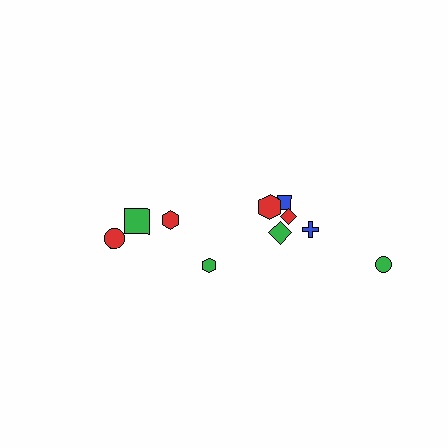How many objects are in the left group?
There are 4 objects.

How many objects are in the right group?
There are 6 objects.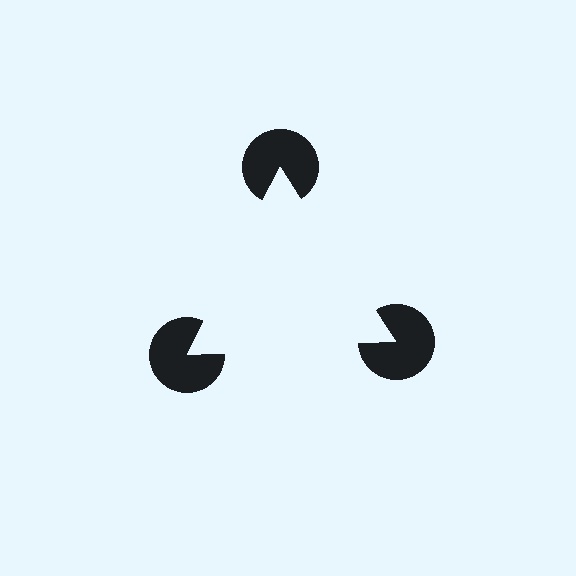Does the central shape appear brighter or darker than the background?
It typically appears slightly brighter than the background, even though no actual brightness change is drawn.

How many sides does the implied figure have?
3 sides.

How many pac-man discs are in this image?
There are 3 — one at each vertex of the illusory triangle.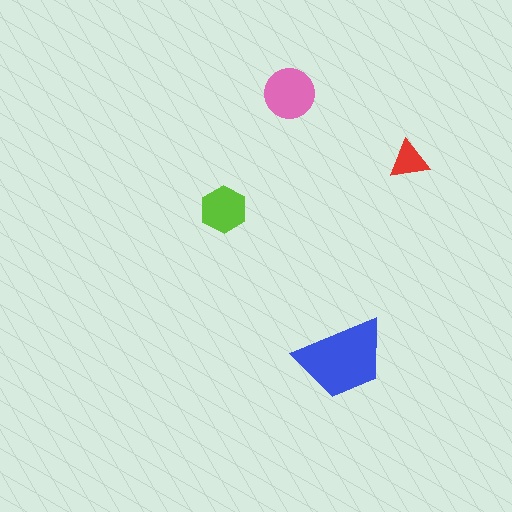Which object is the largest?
The blue trapezoid.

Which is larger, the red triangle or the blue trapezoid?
The blue trapezoid.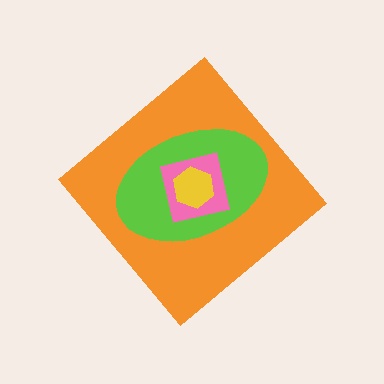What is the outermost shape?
The orange diamond.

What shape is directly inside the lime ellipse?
The pink square.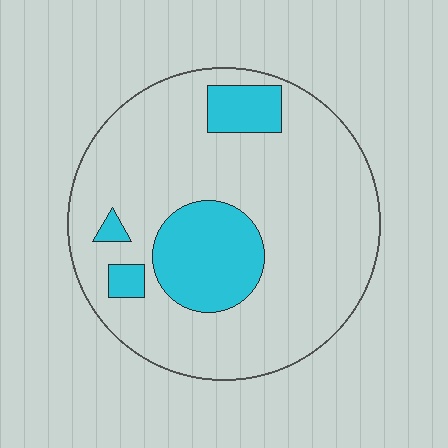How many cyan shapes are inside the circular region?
4.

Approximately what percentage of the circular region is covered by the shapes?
Approximately 20%.